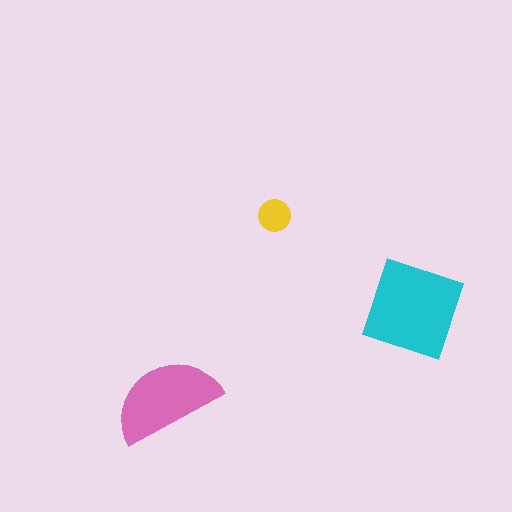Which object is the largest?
The cyan square.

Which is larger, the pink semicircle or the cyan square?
The cyan square.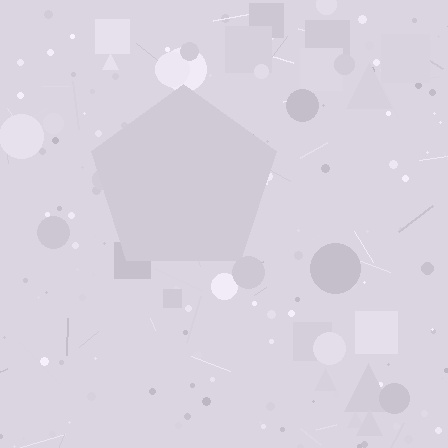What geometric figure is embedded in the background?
A pentagon is embedded in the background.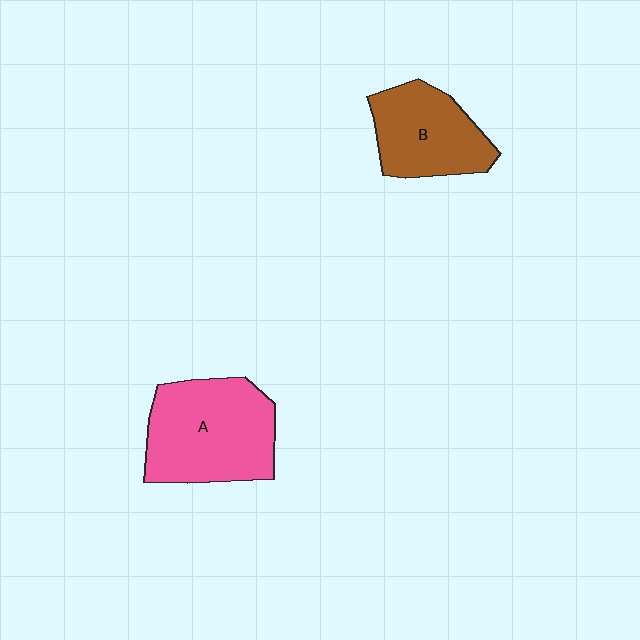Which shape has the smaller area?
Shape B (brown).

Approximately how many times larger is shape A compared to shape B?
Approximately 1.4 times.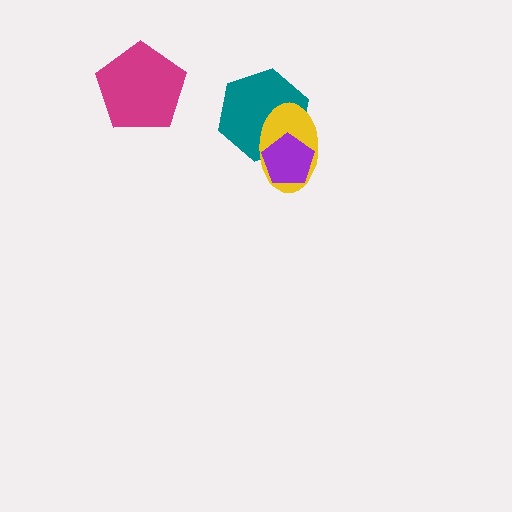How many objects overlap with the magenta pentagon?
0 objects overlap with the magenta pentagon.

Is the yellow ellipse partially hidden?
Yes, it is partially covered by another shape.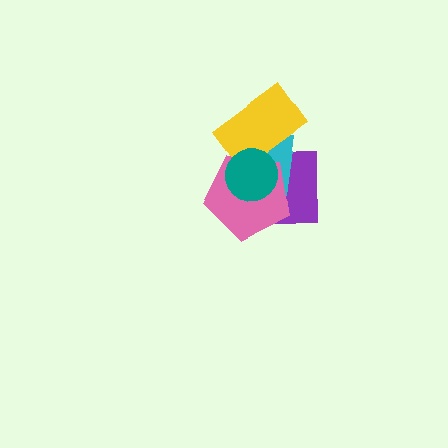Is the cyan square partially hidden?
Yes, it is partially covered by another shape.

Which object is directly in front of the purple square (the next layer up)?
The cyan square is directly in front of the purple square.